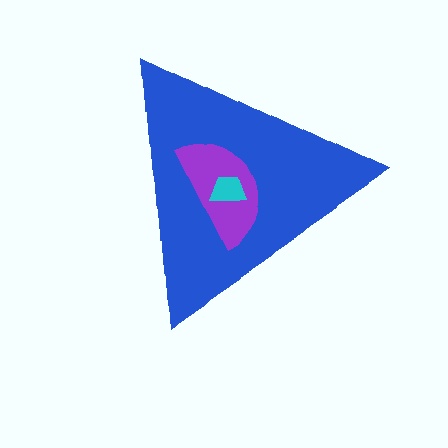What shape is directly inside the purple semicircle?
The cyan trapezoid.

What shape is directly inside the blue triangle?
The purple semicircle.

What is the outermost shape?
The blue triangle.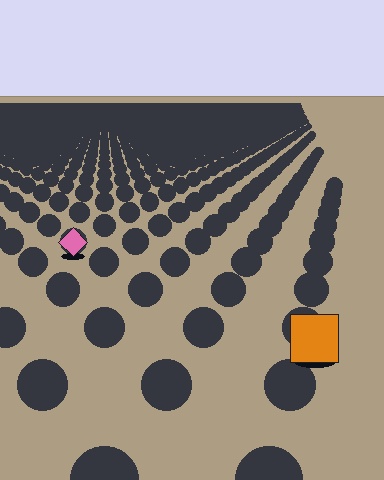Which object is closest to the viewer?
The orange square is closest. The texture marks near it are larger and more spread out.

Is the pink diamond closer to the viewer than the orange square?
No. The orange square is closer — you can tell from the texture gradient: the ground texture is coarser near it.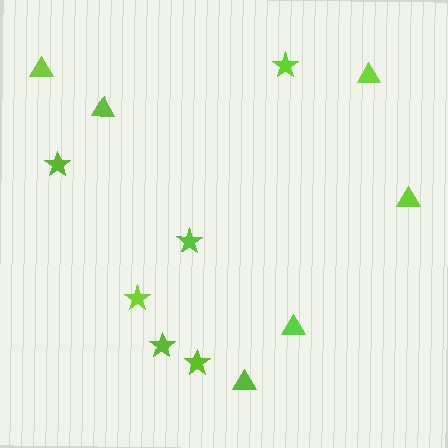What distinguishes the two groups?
There are 2 groups: one group of stars (6) and one group of triangles (6).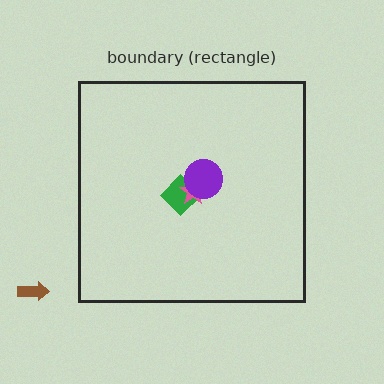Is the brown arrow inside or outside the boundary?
Outside.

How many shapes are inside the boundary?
3 inside, 1 outside.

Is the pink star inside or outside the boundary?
Inside.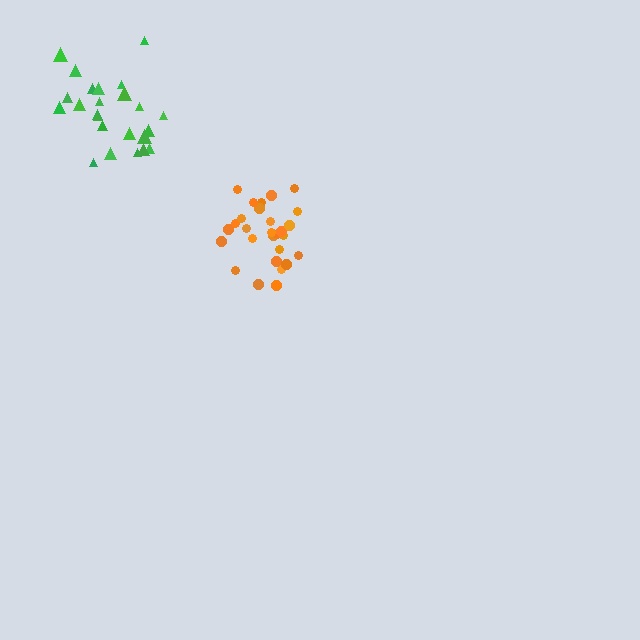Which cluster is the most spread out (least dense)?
Green.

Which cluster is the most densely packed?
Orange.